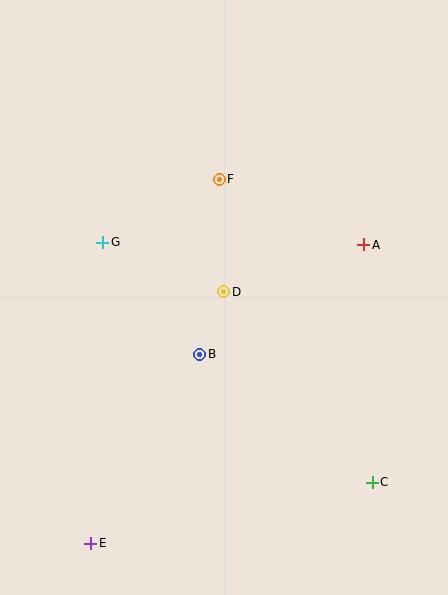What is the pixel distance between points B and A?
The distance between B and A is 197 pixels.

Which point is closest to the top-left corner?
Point G is closest to the top-left corner.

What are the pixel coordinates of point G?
Point G is at (103, 242).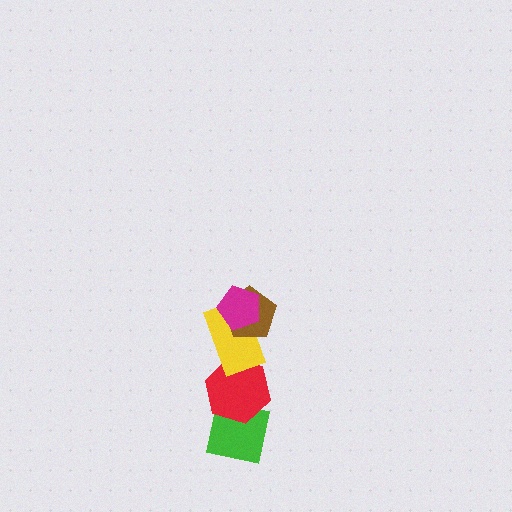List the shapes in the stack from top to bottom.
From top to bottom: the magenta pentagon, the brown pentagon, the yellow rectangle, the red hexagon, the green square.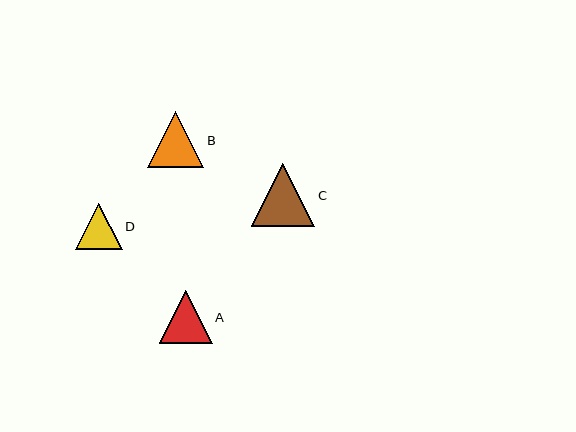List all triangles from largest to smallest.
From largest to smallest: C, B, A, D.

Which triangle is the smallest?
Triangle D is the smallest with a size of approximately 46 pixels.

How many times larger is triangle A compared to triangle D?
Triangle A is approximately 1.1 times the size of triangle D.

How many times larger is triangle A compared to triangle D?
Triangle A is approximately 1.1 times the size of triangle D.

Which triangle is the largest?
Triangle C is the largest with a size of approximately 63 pixels.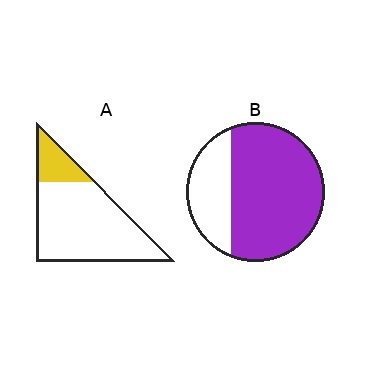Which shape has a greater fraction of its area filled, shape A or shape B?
Shape B.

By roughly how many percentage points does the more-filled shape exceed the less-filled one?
By roughly 55 percentage points (B over A).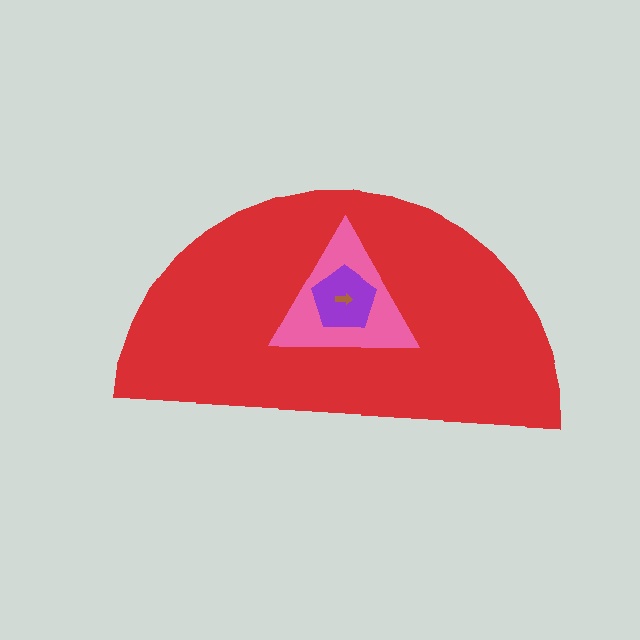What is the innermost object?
The brown arrow.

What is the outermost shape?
The red semicircle.